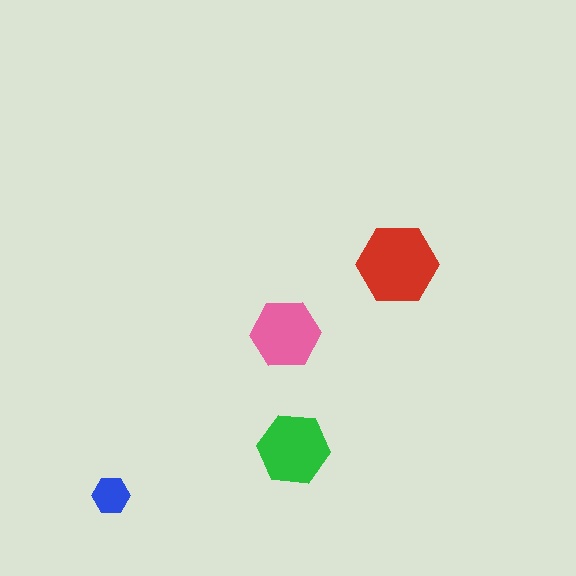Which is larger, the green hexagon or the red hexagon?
The red one.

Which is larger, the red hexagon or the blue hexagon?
The red one.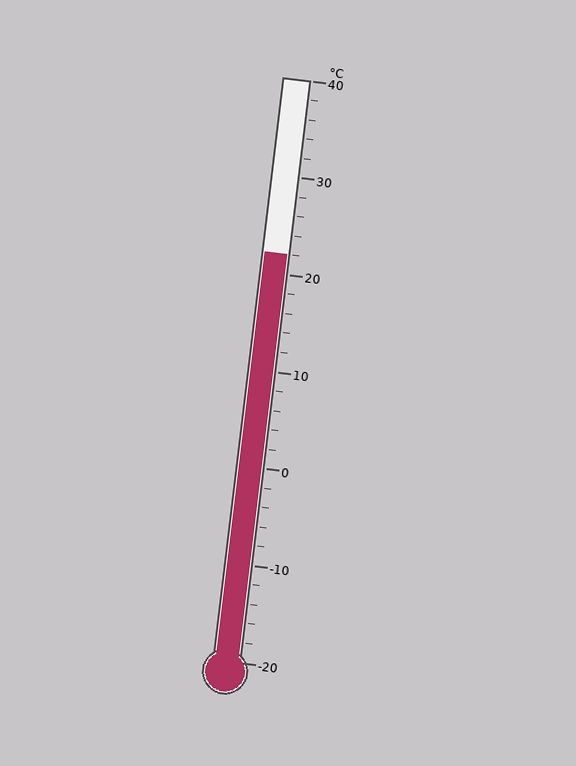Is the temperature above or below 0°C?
The temperature is above 0°C.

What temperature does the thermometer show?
The thermometer shows approximately 22°C.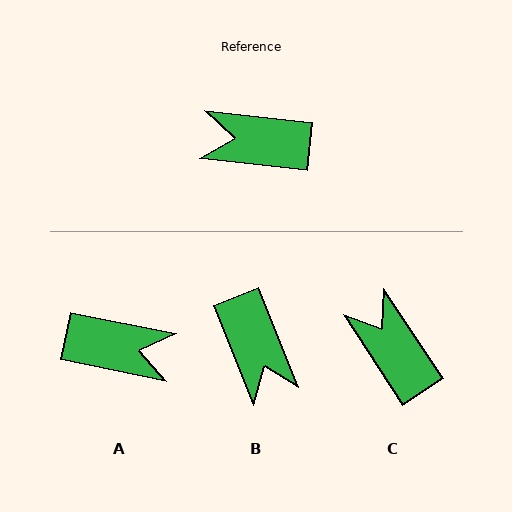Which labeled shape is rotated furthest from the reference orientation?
A, about 175 degrees away.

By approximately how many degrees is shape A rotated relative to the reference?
Approximately 175 degrees counter-clockwise.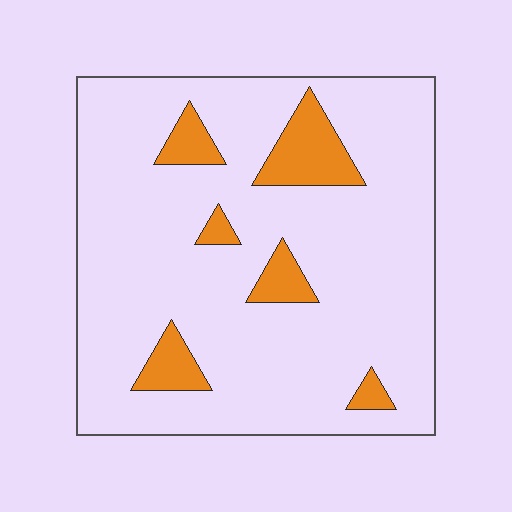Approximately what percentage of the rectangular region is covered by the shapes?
Approximately 10%.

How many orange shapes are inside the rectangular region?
6.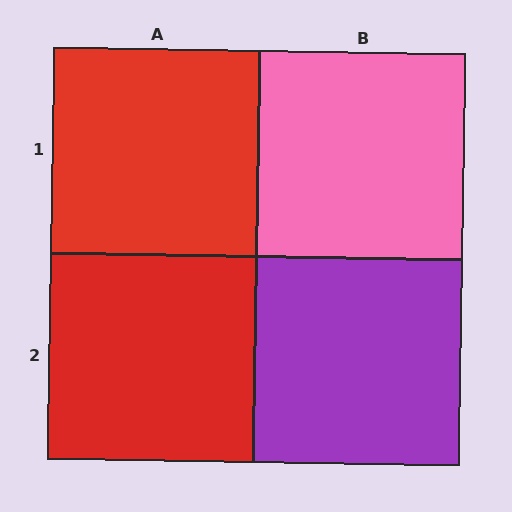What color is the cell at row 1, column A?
Red.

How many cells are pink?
1 cell is pink.